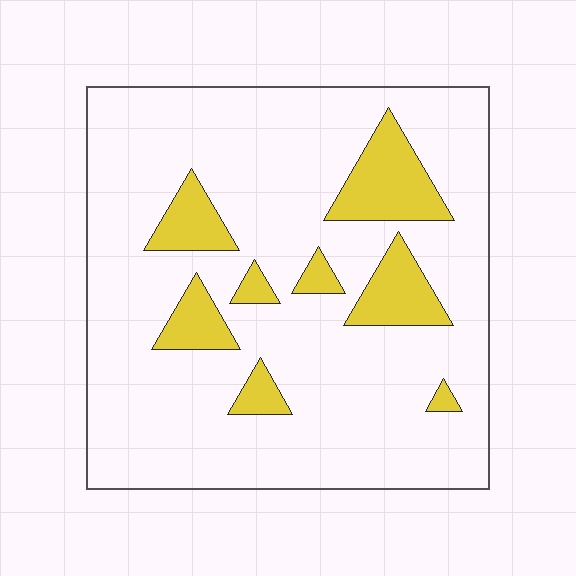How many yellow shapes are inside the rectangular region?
8.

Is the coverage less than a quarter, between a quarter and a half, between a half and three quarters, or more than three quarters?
Less than a quarter.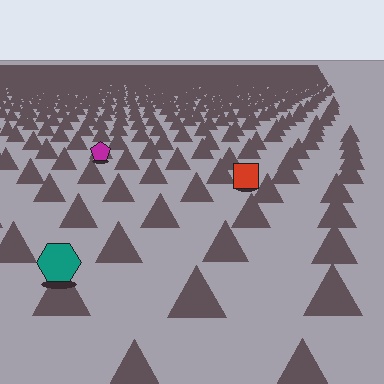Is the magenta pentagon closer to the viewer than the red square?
No. The red square is closer — you can tell from the texture gradient: the ground texture is coarser near it.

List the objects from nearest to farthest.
From nearest to farthest: the teal hexagon, the red square, the magenta pentagon.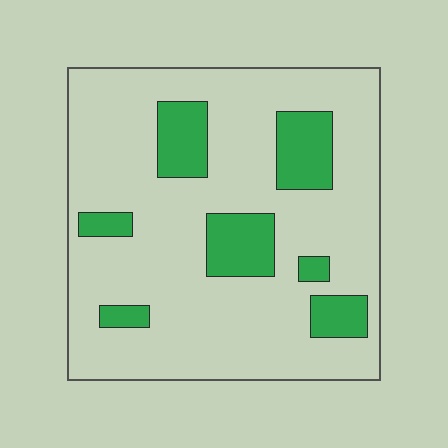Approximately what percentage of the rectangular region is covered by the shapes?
Approximately 20%.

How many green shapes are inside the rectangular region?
7.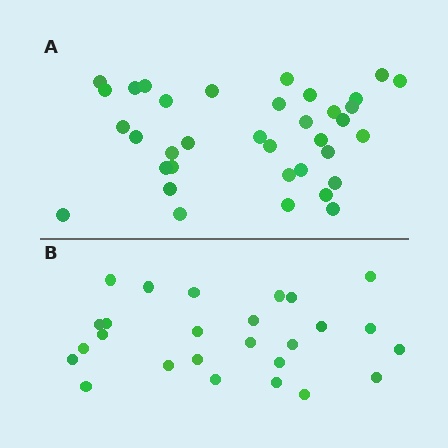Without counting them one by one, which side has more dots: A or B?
Region A (the top region) has more dots.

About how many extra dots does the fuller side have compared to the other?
Region A has roughly 10 or so more dots than region B.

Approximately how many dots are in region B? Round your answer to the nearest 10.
About 30 dots. (The exact count is 26, which rounds to 30.)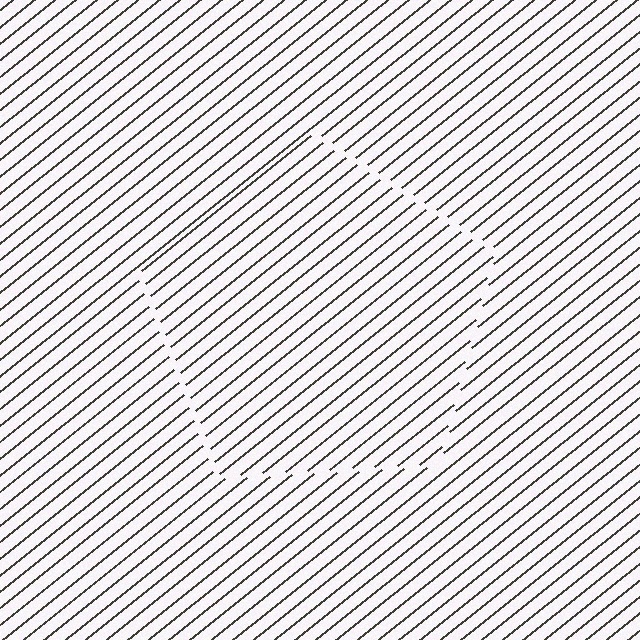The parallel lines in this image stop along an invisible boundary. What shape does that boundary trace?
An illusory pentagon. The interior of the shape contains the same grating, shifted by half a period — the contour is defined by the phase discontinuity where line-ends from the inner and outer gratings abut.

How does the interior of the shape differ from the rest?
The interior of the shape contains the same grating, shifted by half a period — the contour is defined by the phase discontinuity where line-ends from the inner and outer gratings abut.